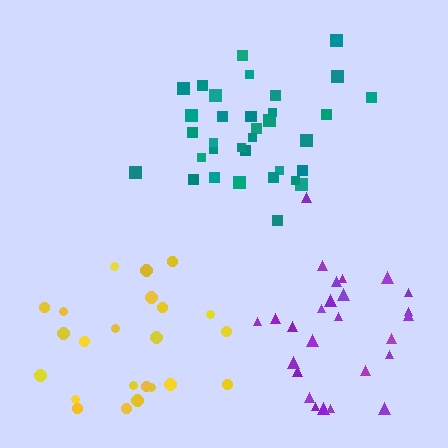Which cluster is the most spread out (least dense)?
Purple.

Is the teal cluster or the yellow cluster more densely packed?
Teal.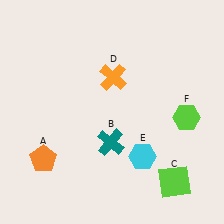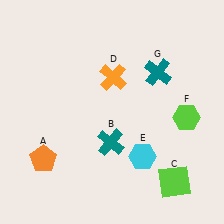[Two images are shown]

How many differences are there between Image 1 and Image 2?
There is 1 difference between the two images.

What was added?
A teal cross (G) was added in Image 2.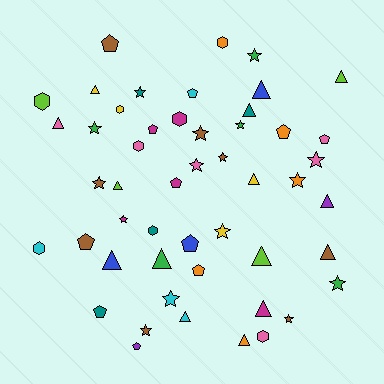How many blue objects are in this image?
There are 3 blue objects.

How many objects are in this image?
There are 50 objects.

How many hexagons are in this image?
There are 8 hexagons.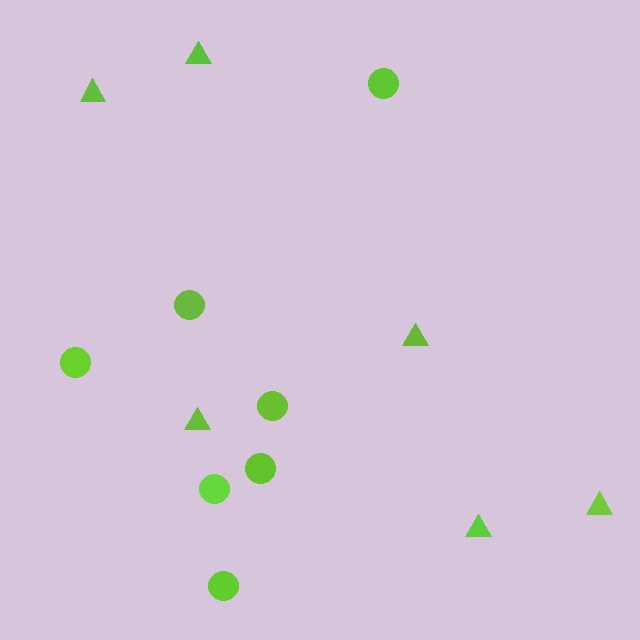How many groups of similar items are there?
There are 2 groups: one group of circles (7) and one group of triangles (6).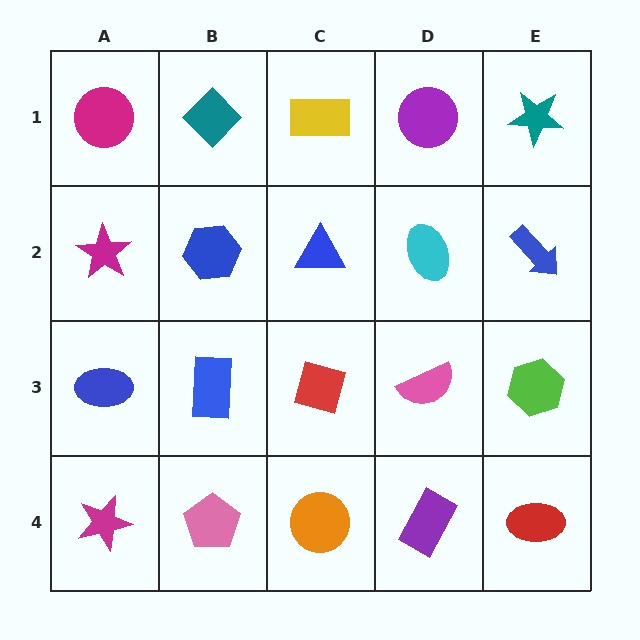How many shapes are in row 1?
5 shapes.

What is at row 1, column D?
A purple circle.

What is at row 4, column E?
A red ellipse.